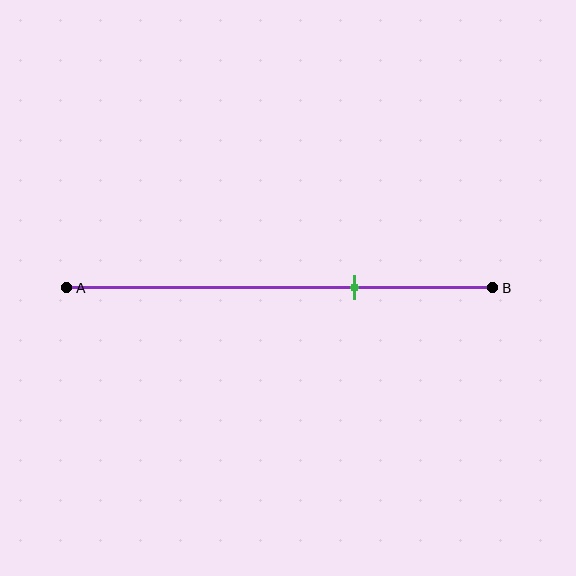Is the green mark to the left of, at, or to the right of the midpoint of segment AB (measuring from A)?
The green mark is to the right of the midpoint of segment AB.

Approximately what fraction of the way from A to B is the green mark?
The green mark is approximately 70% of the way from A to B.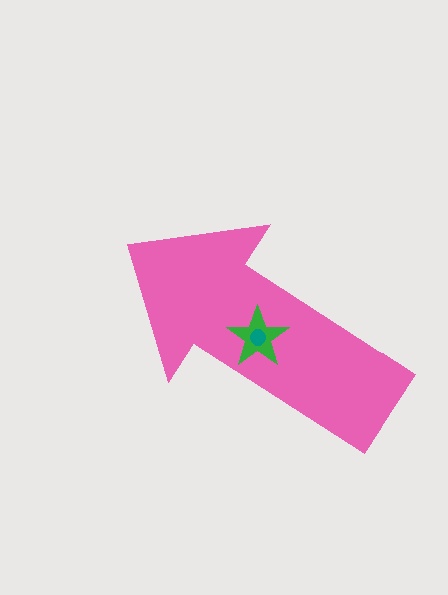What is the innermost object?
The teal circle.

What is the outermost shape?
The pink arrow.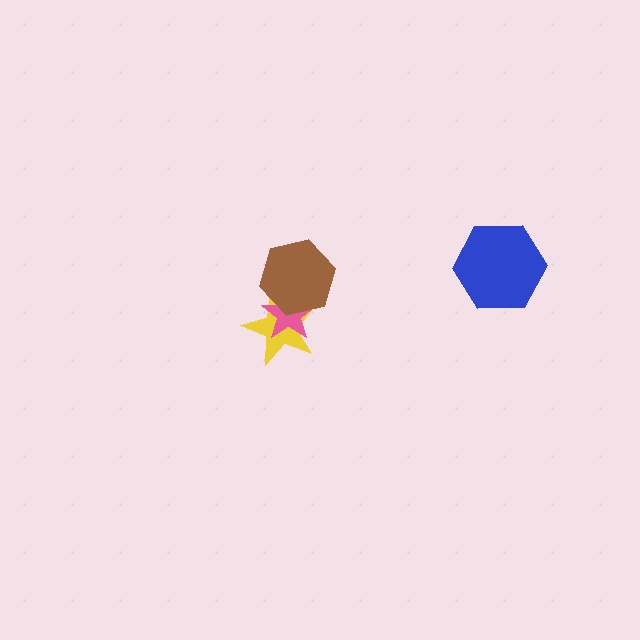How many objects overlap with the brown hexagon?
2 objects overlap with the brown hexagon.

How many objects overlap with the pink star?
2 objects overlap with the pink star.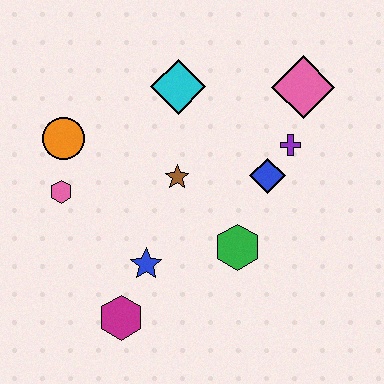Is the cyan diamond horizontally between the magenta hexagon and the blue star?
No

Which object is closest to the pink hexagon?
The orange circle is closest to the pink hexagon.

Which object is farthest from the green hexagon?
The orange circle is farthest from the green hexagon.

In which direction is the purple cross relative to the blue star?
The purple cross is to the right of the blue star.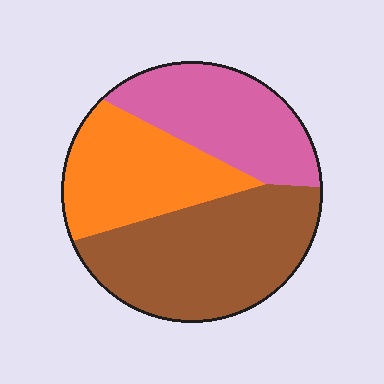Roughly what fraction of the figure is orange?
Orange covers 29% of the figure.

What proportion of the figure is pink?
Pink covers 29% of the figure.